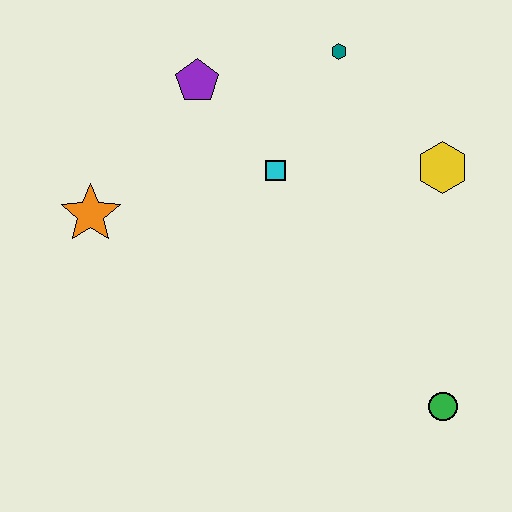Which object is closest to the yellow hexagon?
The teal hexagon is closest to the yellow hexagon.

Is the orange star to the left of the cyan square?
Yes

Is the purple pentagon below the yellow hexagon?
No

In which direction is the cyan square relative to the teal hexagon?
The cyan square is below the teal hexagon.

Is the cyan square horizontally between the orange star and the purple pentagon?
No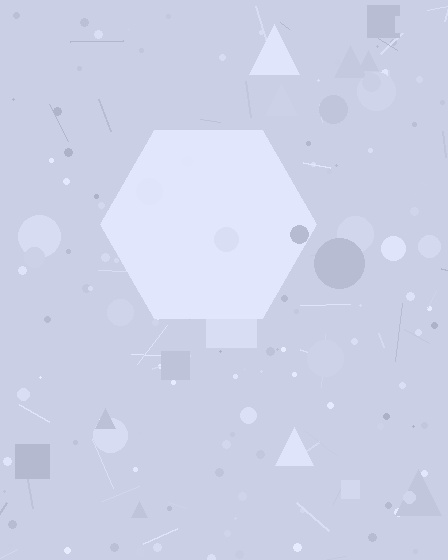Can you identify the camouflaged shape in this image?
The camouflaged shape is a hexagon.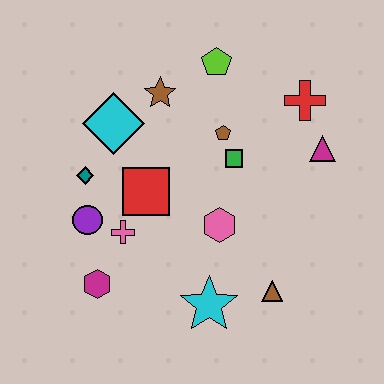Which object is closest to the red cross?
The magenta triangle is closest to the red cross.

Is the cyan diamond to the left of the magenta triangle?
Yes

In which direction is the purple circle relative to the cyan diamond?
The purple circle is below the cyan diamond.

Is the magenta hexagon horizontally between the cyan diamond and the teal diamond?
Yes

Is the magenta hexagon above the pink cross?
No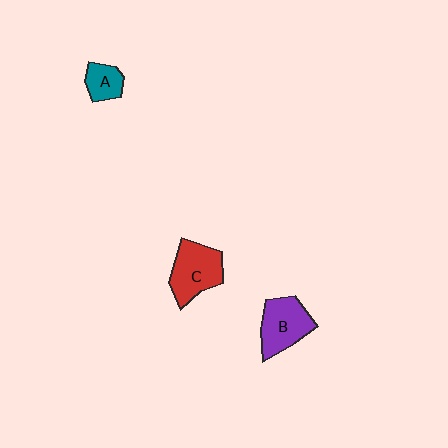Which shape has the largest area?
Shape C (red).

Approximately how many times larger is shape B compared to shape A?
Approximately 1.9 times.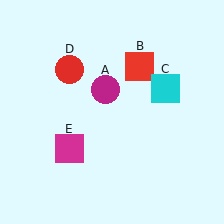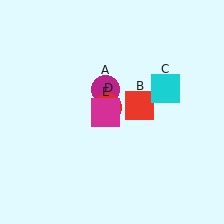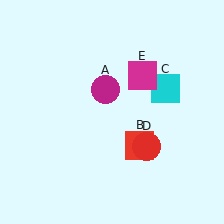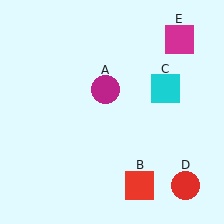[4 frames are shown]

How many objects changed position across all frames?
3 objects changed position: red square (object B), red circle (object D), magenta square (object E).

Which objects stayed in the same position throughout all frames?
Magenta circle (object A) and cyan square (object C) remained stationary.